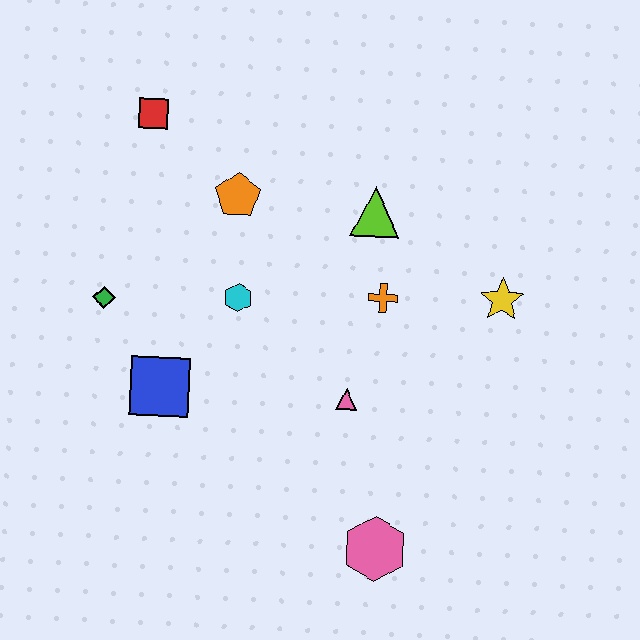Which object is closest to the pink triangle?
The orange cross is closest to the pink triangle.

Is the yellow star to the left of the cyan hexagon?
No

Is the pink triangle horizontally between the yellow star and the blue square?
Yes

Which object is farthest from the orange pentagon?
The pink hexagon is farthest from the orange pentagon.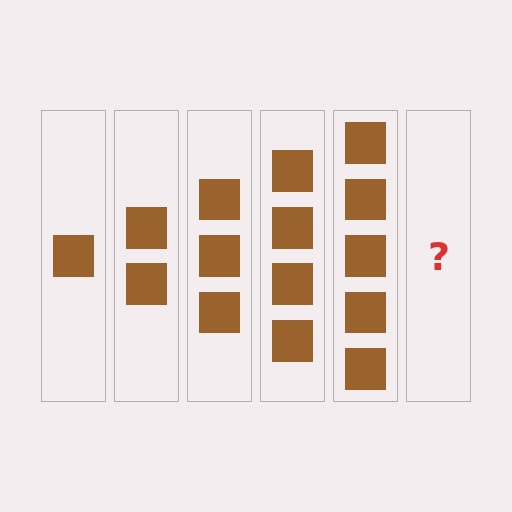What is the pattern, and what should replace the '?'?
The pattern is that each step adds one more square. The '?' should be 6 squares.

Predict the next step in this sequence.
The next step is 6 squares.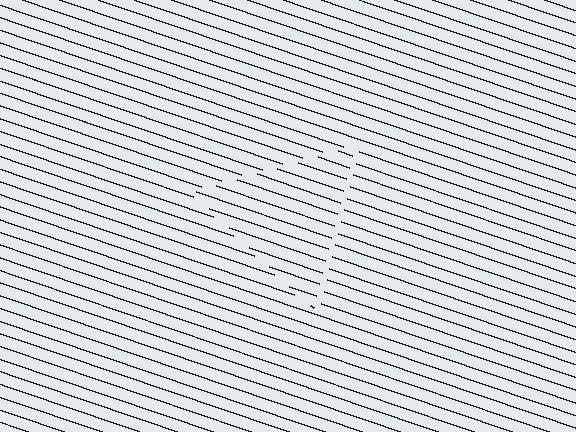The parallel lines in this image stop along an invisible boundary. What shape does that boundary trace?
An illusory triangle. The interior of the shape contains the same grating, shifted by half a period — the contour is defined by the phase discontinuity where line-ends from the inner and outer gratings abut.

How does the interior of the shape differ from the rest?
The interior of the shape contains the same grating, shifted by half a period — the contour is defined by the phase discontinuity where line-ends from the inner and outer gratings abut.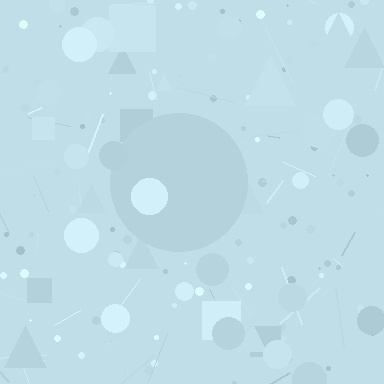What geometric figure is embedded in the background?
A circle is embedded in the background.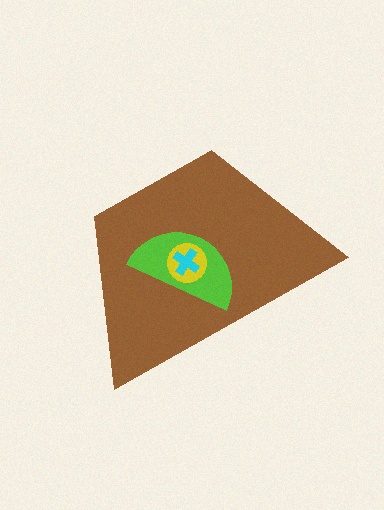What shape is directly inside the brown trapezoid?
The lime semicircle.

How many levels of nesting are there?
4.